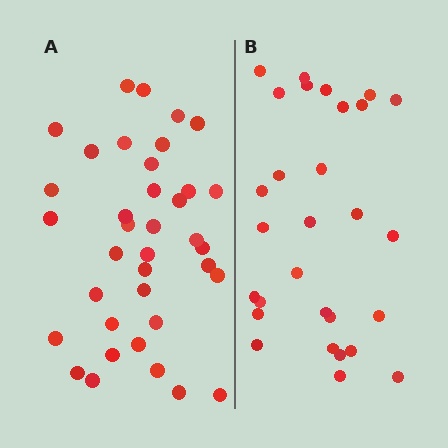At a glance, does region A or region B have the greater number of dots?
Region A (the left region) has more dots.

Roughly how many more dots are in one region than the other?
Region A has roughly 8 or so more dots than region B.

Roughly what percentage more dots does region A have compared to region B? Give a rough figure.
About 30% more.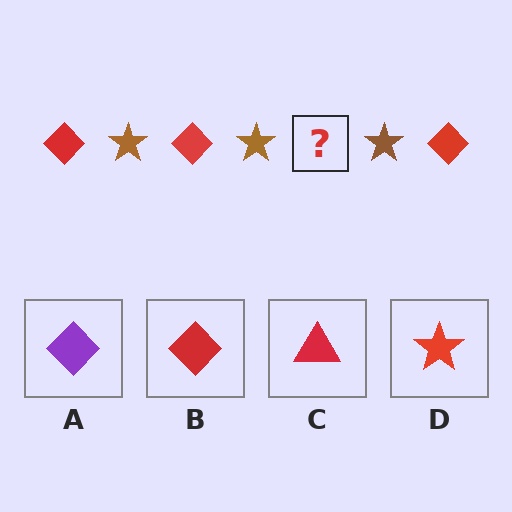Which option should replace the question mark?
Option B.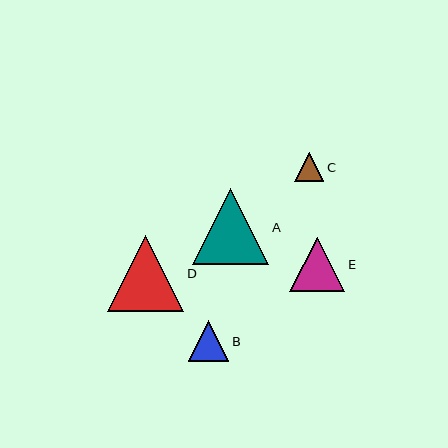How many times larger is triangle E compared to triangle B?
Triangle E is approximately 1.3 times the size of triangle B.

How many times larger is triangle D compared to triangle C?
Triangle D is approximately 2.6 times the size of triangle C.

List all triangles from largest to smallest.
From largest to smallest: D, A, E, B, C.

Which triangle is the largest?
Triangle D is the largest with a size of approximately 76 pixels.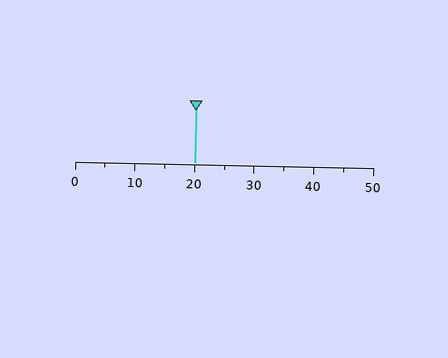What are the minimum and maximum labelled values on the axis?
The axis runs from 0 to 50.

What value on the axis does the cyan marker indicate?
The marker indicates approximately 20.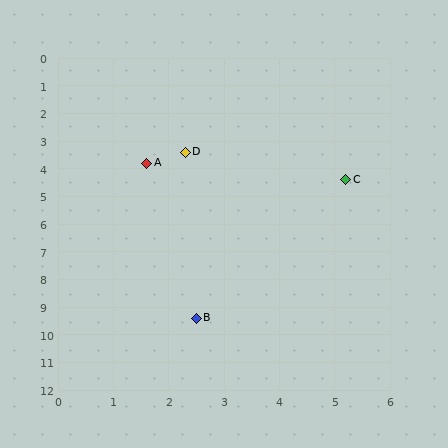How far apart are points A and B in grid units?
Points A and B are about 5.7 grid units apart.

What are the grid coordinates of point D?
Point D is at approximately (2.3, 3.4).